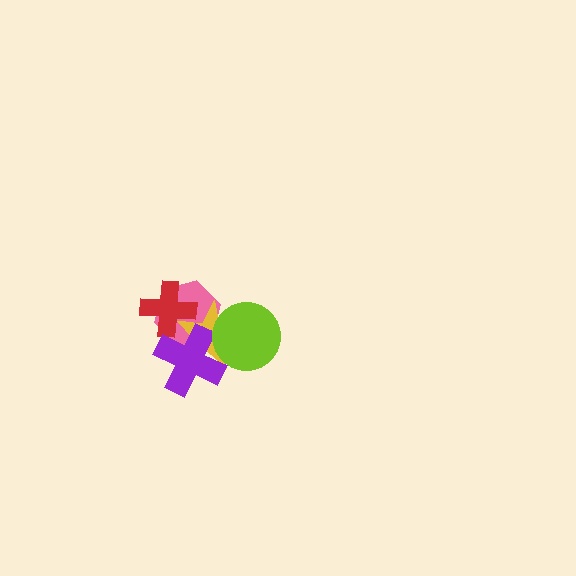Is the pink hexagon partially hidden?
Yes, it is partially covered by another shape.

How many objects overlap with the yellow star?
4 objects overlap with the yellow star.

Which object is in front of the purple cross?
The lime circle is in front of the purple cross.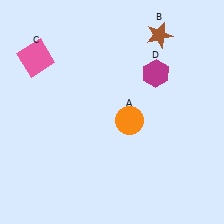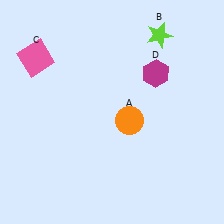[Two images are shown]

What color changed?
The star (B) changed from brown in Image 1 to lime in Image 2.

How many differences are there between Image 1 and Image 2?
There is 1 difference between the two images.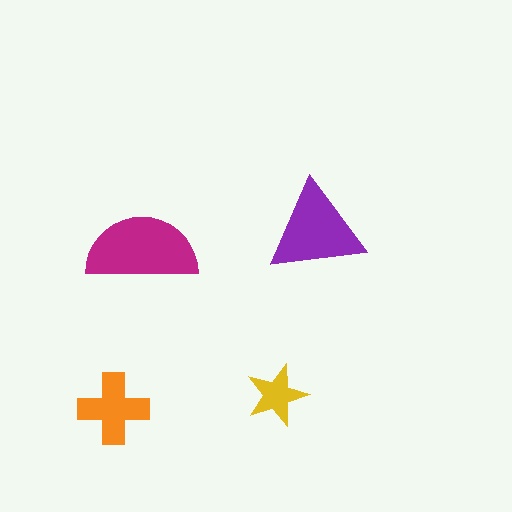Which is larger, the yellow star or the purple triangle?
The purple triangle.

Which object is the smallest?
The yellow star.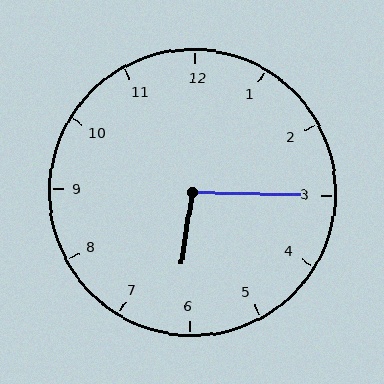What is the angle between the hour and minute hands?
Approximately 98 degrees.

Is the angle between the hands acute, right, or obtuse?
It is obtuse.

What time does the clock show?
6:15.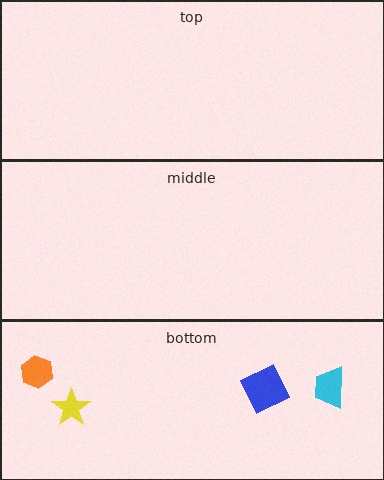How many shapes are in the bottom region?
4.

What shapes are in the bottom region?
The orange hexagon, the cyan trapezoid, the blue square, the yellow star.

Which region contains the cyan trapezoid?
The bottom region.